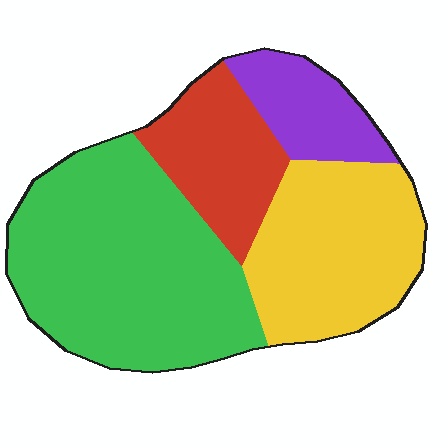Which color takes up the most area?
Green, at roughly 45%.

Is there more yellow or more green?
Green.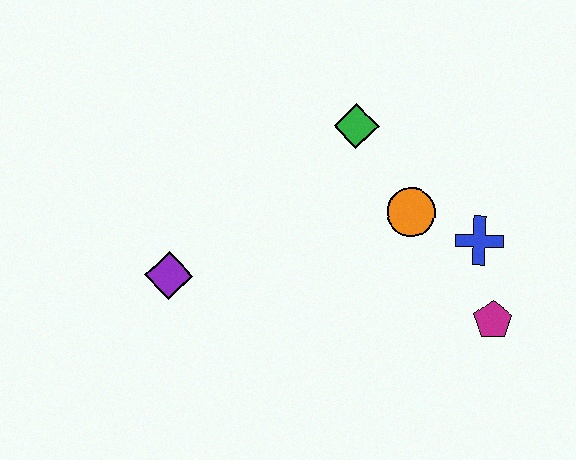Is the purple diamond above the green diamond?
No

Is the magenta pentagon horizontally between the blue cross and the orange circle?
No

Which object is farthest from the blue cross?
The purple diamond is farthest from the blue cross.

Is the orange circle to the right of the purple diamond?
Yes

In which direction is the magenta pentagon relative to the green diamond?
The magenta pentagon is below the green diamond.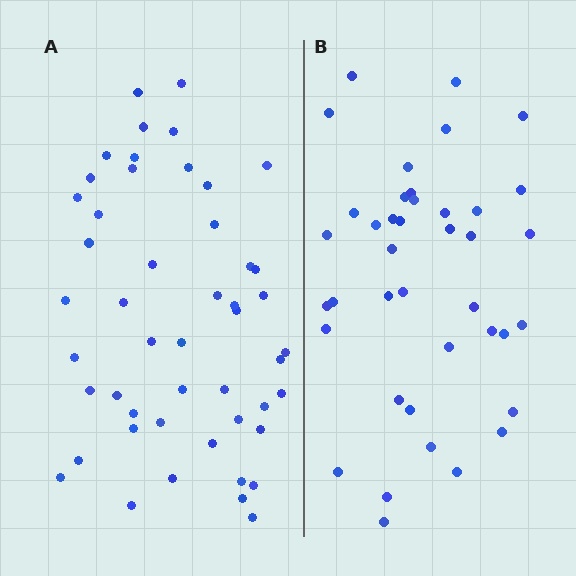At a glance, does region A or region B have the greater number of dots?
Region A (the left region) has more dots.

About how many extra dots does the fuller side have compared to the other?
Region A has roughly 8 or so more dots than region B.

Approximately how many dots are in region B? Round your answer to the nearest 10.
About 40 dots.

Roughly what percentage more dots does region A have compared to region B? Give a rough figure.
About 20% more.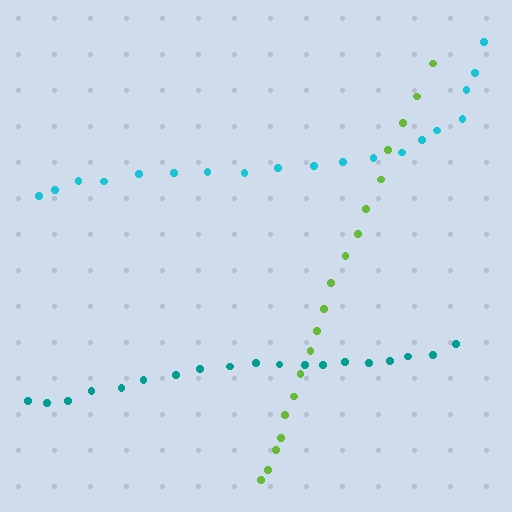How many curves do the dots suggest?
There are 3 distinct paths.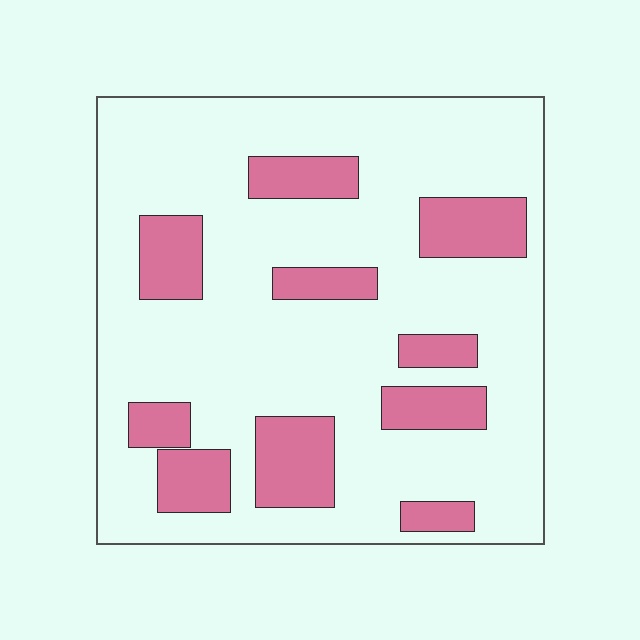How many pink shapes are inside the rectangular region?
10.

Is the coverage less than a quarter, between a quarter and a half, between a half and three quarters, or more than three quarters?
Less than a quarter.